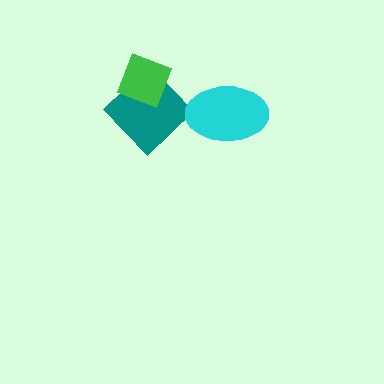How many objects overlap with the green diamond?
1 object overlaps with the green diamond.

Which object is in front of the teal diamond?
The green diamond is in front of the teal diamond.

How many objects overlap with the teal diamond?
1 object overlaps with the teal diamond.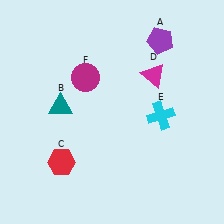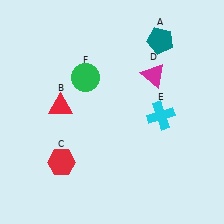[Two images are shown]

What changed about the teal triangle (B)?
In Image 1, B is teal. In Image 2, it changed to red.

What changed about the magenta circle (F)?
In Image 1, F is magenta. In Image 2, it changed to green.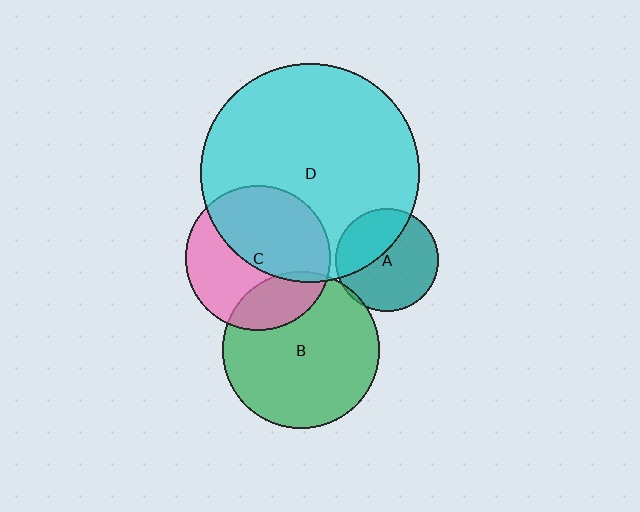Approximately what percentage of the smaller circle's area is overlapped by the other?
Approximately 40%.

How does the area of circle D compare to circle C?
Approximately 2.3 times.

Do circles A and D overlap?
Yes.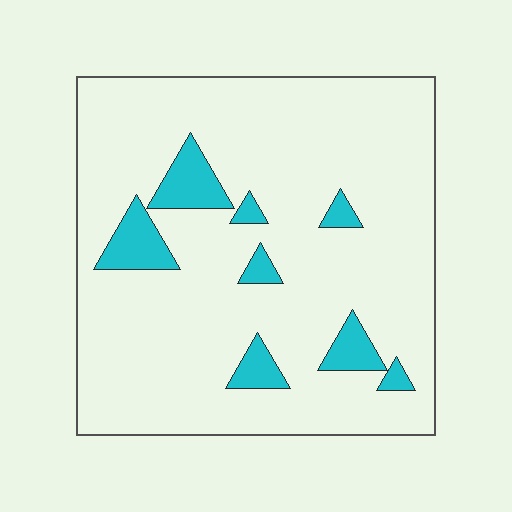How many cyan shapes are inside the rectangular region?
8.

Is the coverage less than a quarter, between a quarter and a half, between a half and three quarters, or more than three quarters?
Less than a quarter.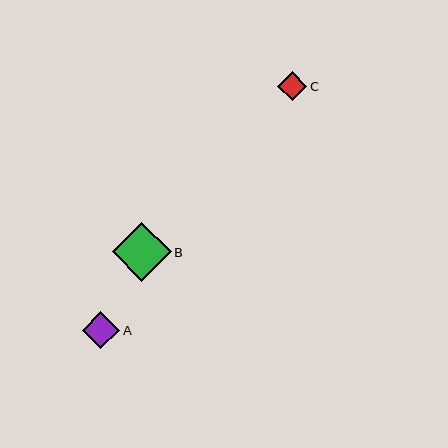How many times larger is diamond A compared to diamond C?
Diamond A is approximately 1.3 times the size of diamond C.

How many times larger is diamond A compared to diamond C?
Diamond A is approximately 1.3 times the size of diamond C.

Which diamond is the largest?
Diamond B is the largest with a size of approximately 59 pixels.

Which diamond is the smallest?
Diamond C is the smallest with a size of approximately 29 pixels.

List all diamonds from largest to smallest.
From largest to smallest: B, A, C.